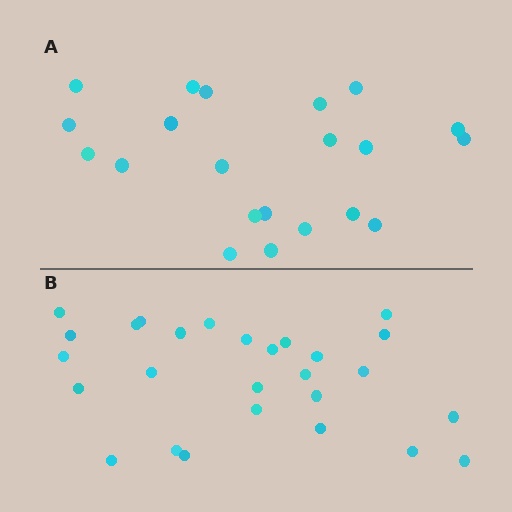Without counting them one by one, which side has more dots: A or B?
Region B (the bottom region) has more dots.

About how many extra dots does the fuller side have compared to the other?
Region B has about 6 more dots than region A.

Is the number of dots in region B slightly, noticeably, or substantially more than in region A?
Region B has noticeably more, but not dramatically so. The ratio is roughly 1.3 to 1.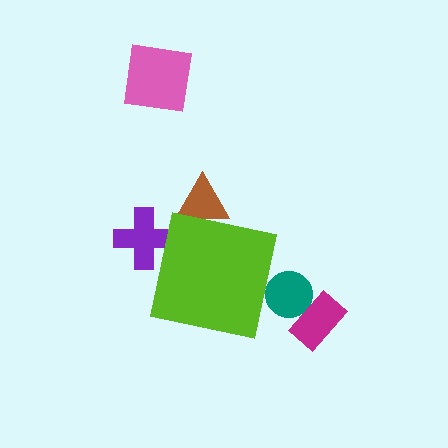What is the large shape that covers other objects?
A lime square.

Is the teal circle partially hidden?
Yes, the teal circle is partially hidden behind the lime square.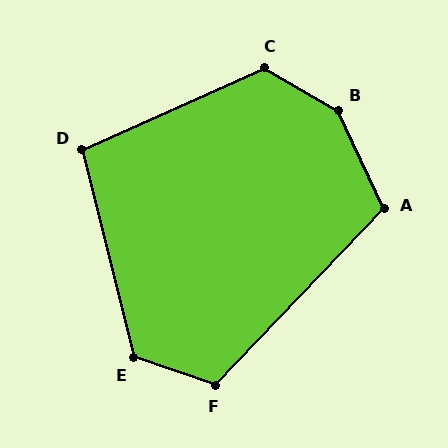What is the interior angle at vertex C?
Approximately 126 degrees (obtuse).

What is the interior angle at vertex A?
Approximately 111 degrees (obtuse).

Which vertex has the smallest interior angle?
D, at approximately 100 degrees.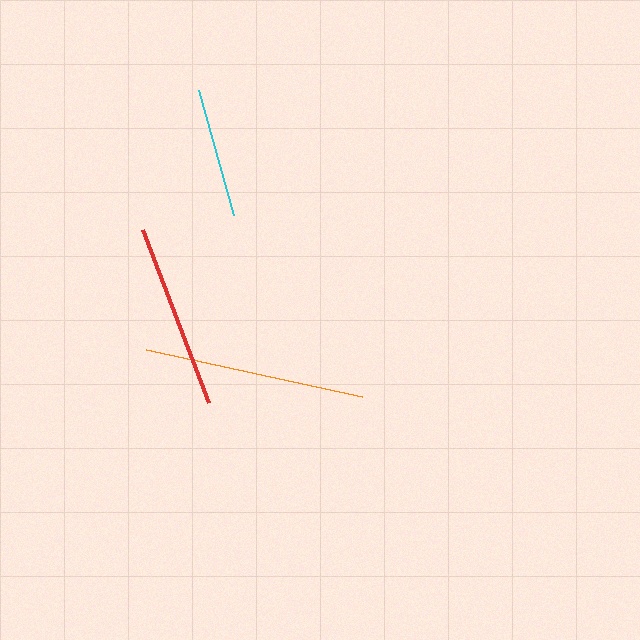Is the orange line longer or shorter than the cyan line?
The orange line is longer than the cyan line.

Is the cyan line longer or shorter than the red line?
The red line is longer than the cyan line.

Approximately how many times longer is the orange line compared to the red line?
The orange line is approximately 1.2 times the length of the red line.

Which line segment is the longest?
The orange line is the longest at approximately 221 pixels.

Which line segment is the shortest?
The cyan line is the shortest at approximately 129 pixels.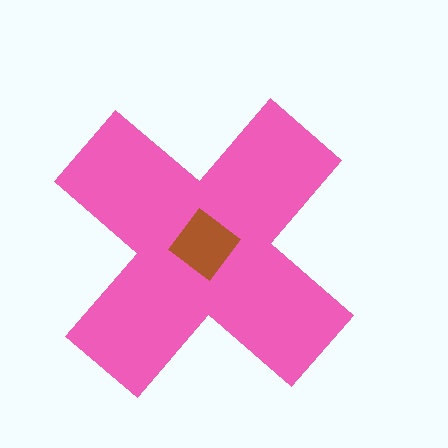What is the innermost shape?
The brown diamond.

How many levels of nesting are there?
2.